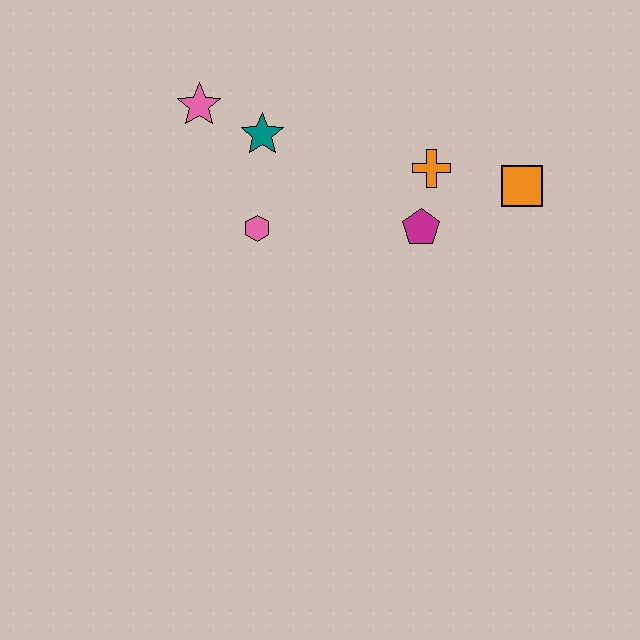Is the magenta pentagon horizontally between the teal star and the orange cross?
Yes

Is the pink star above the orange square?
Yes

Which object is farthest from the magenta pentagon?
The pink star is farthest from the magenta pentagon.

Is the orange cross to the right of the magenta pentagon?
Yes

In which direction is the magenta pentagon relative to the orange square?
The magenta pentagon is to the left of the orange square.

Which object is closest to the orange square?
The orange cross is closest to the orange square.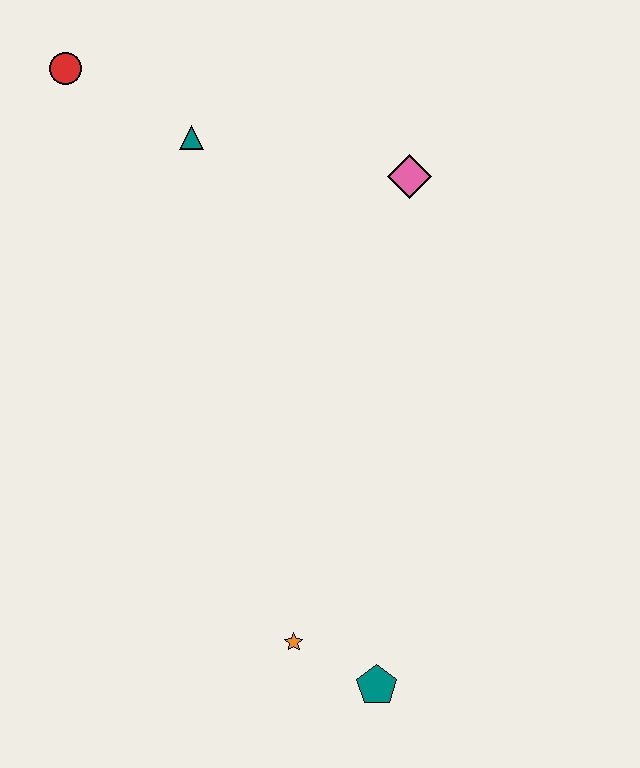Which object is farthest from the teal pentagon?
The red circle is farthest from the teal pentagon.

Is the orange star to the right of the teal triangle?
Yes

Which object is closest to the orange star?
The teal pentagon is closest to the orange star.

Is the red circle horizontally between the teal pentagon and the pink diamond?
No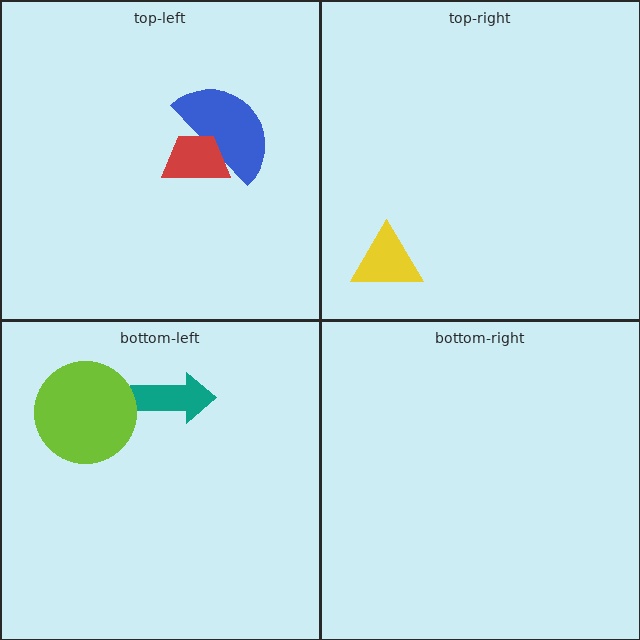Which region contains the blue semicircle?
The top-left region.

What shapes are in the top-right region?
The yellow triangle.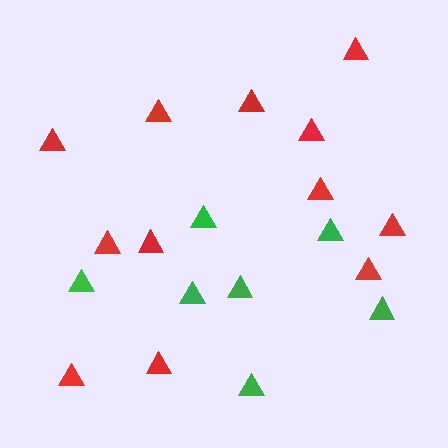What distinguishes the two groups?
There are 2 groups: one group of red triangles (12) and one group of green triangles (7).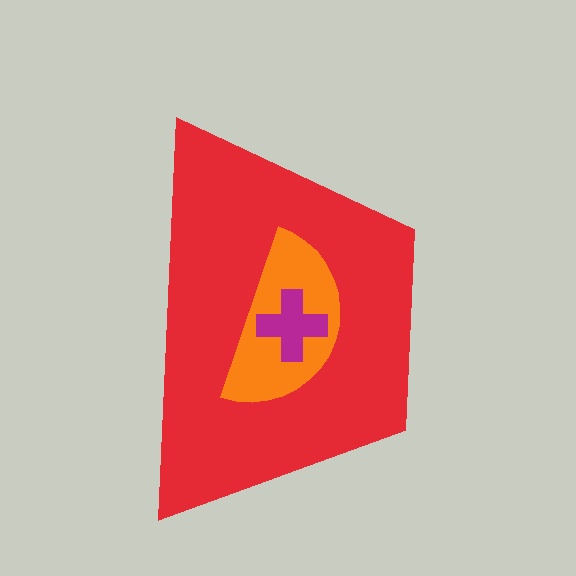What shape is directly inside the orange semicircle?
The magenta cross.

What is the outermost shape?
The red trapezoid.